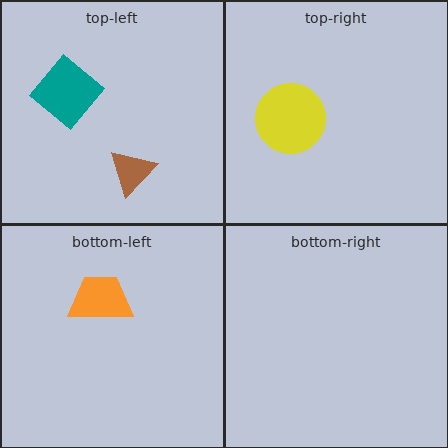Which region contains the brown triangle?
The top-left region.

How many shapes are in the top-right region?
1.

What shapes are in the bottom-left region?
The orange trapezoid.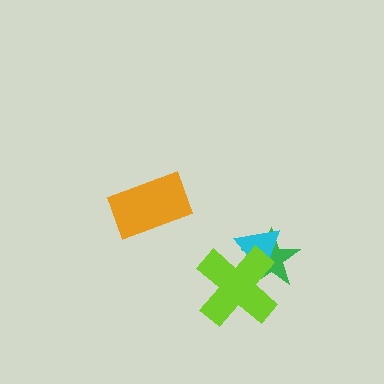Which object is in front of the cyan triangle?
The lime cross is in front of the cyan triangle.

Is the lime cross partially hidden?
No, no other shape covers it.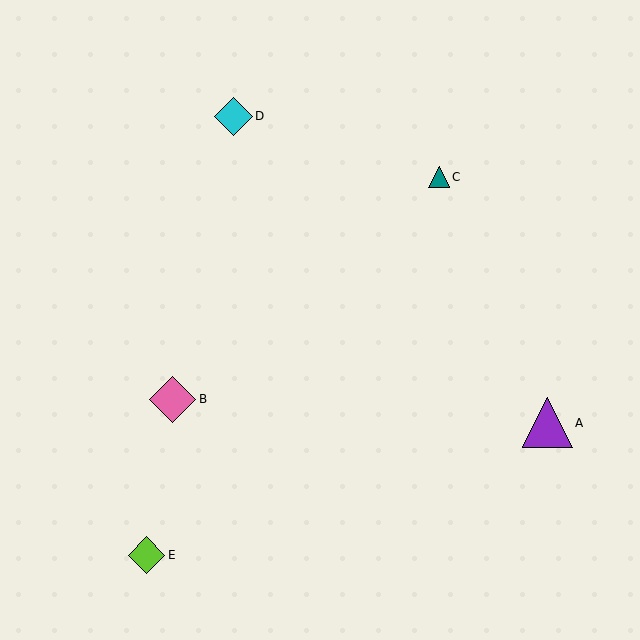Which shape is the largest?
The purple triangle (labeled A) is the largest.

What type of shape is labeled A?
Shape A is a purple triangle.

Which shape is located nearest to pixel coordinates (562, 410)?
The purple triangle (labeled A) at (548, 423) is nearest to that location.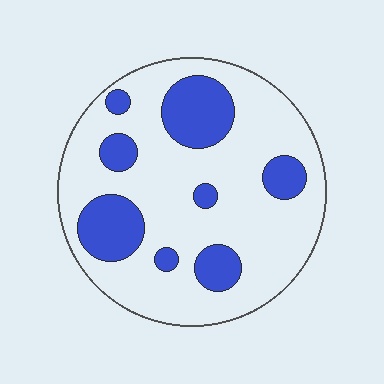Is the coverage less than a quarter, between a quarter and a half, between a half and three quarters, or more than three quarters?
Less than a quarter.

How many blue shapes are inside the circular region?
8.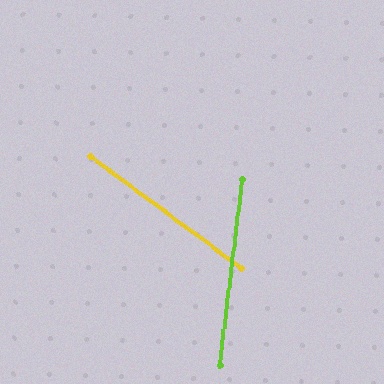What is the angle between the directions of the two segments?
Approximately 60 degrees.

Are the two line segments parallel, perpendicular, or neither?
Neither parallel nor perpendicular — they differ by about 60°.